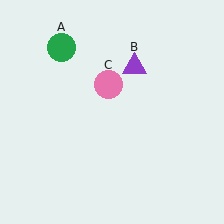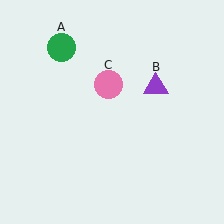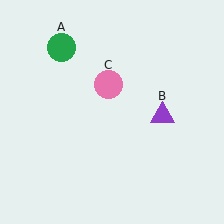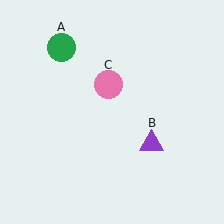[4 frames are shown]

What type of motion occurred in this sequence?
The purple triangle (object B) rotated clockwise around the center of the scene.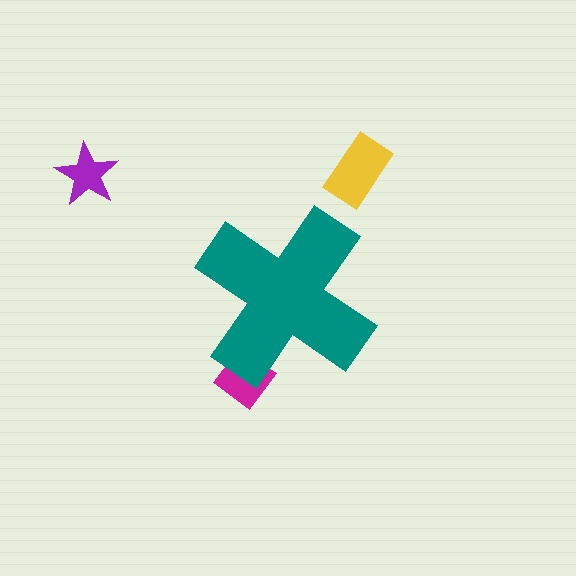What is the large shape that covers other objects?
A teal cross.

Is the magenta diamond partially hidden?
Yes, the magenta diamond is partially hidden behind the teal cross.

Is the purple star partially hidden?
No, the purple star is fully visible.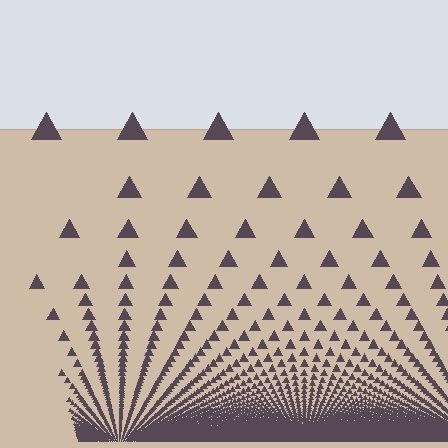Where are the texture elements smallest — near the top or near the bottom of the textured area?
Near the bottom.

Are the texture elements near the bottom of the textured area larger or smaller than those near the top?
Smaller. The gradient is inverted — elements near the bottom are smaller and denser.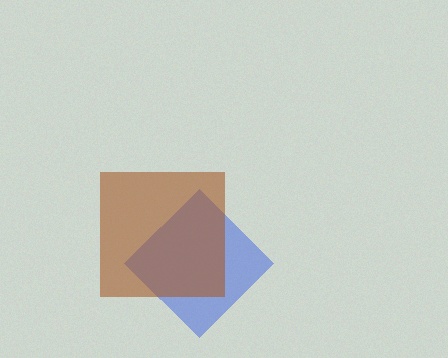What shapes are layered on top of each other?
The layered shapes are: a blue diamond, a brown square.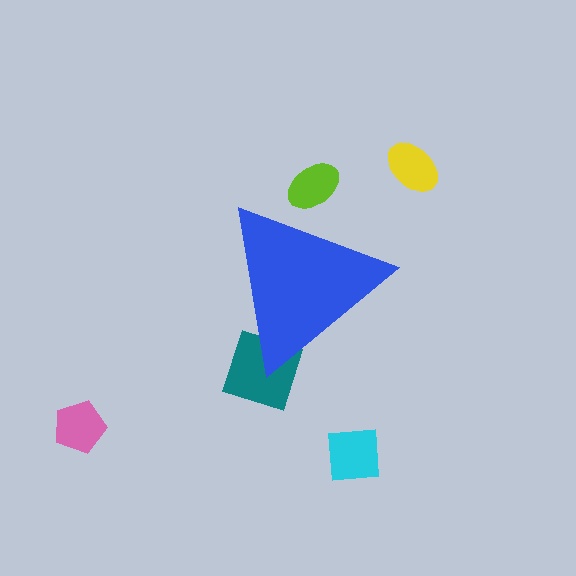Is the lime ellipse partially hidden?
Yes, the lime ellipse is partially hidden behind the blue triangle.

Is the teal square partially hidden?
Yes, the teal square is partially hidden behind the blue triangle.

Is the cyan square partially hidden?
No, the cyan square is fully visible.